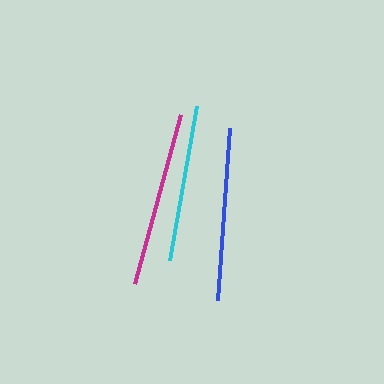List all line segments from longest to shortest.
From longest to shortest: magenta, blue, cyan.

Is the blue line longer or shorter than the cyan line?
The blue line is longer than the cyan line.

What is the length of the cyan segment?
The cyan segment is approximately 157 pixels long.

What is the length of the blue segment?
The blue segment is approximately 172 pixels long.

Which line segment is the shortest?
The cyan line is the shortest at approximately 157 pixels.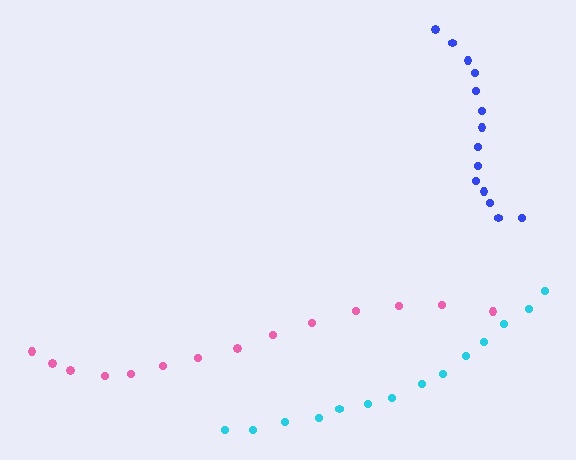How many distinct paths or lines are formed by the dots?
There are 3 distinct paths.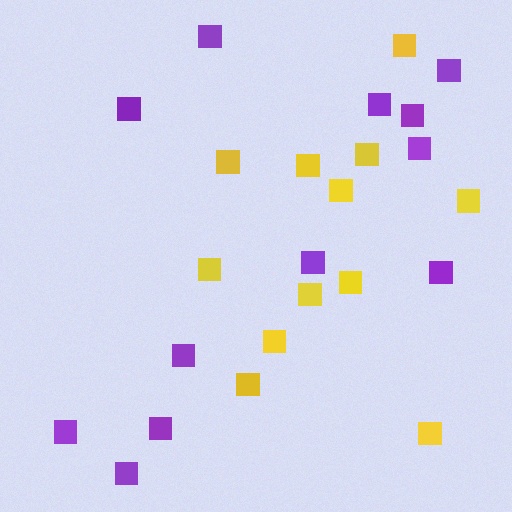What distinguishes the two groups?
There are 2 groups: one group of purple squares (12) and one group of yellow squares (12).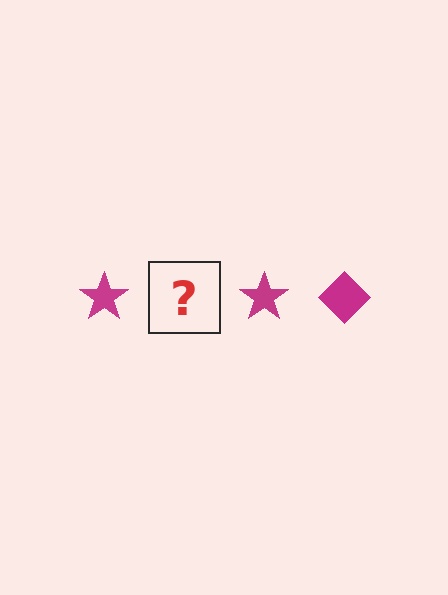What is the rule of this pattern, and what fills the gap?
The rule is that the pattern cycles through star, diamond shapes in magenta. The gap should be filled with a magenta diamond.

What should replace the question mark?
The question mark should be replaced with a magenta diamond.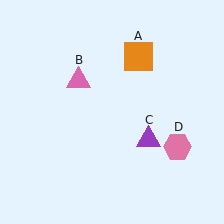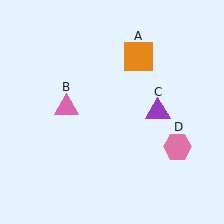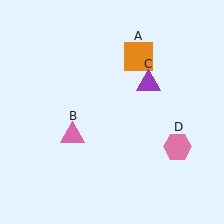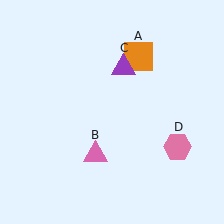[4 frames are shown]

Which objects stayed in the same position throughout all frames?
Orange square (object A) and pink hexagon (object D) remained stationary.